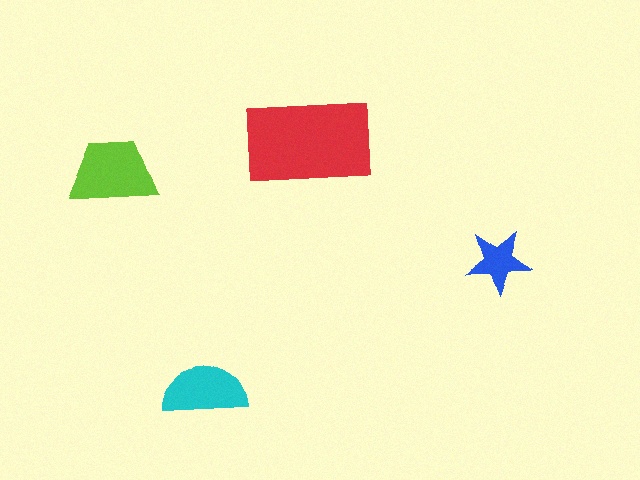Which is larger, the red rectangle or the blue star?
The red rectangle.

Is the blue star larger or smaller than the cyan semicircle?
Smaller.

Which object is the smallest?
The blue star.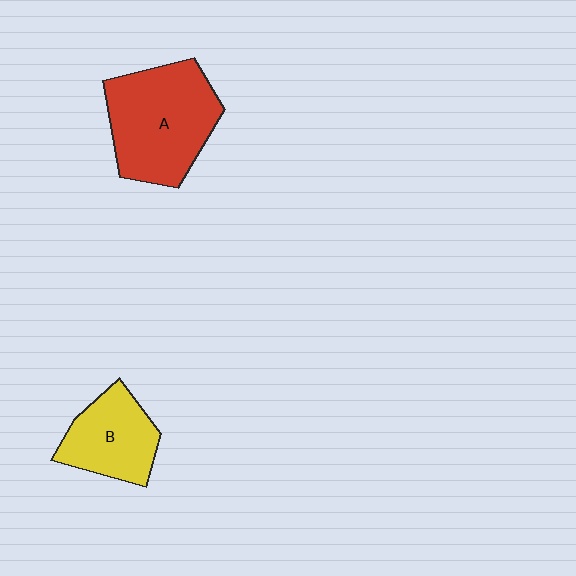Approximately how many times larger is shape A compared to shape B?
Approximately 1.6 times.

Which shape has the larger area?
Shape A (red).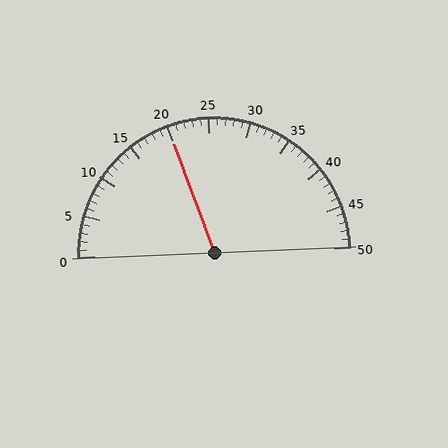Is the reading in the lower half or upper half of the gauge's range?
The reading is in the lower half of the range (0 to 50).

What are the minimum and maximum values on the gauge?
The gauge ranges from 0 to 50.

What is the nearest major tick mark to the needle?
The nearest major tick mark is 20.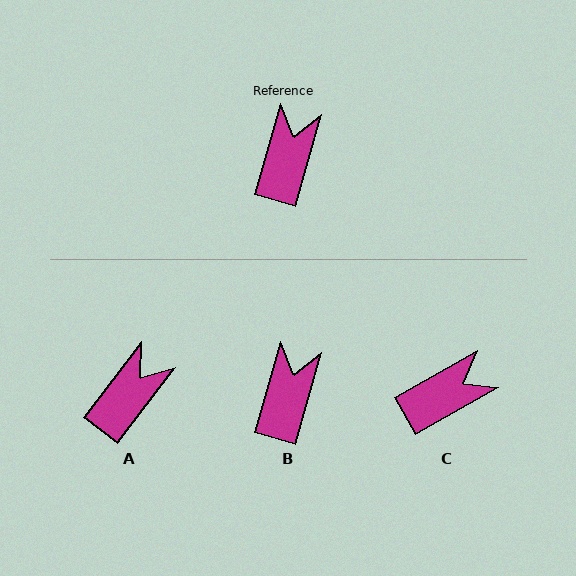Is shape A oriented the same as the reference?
No, it is off by about 22 degrees.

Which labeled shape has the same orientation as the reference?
B.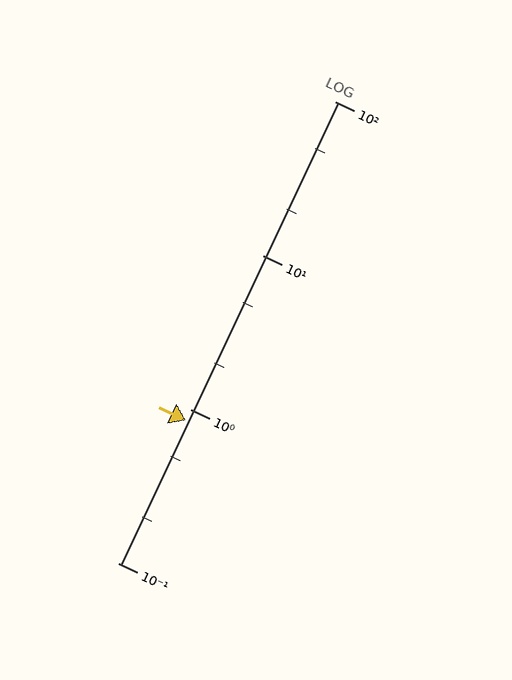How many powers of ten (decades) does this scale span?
The scale spans 3 decades, from 0.1 to 100.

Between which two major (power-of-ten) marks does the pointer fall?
The pointer is between 0.1 and 1.